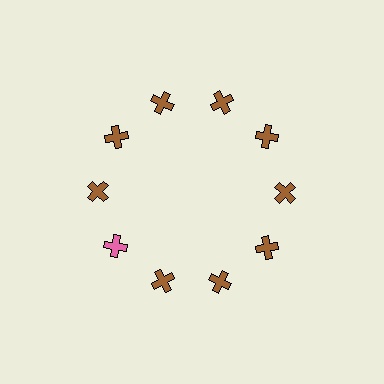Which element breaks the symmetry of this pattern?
The pink cross at roughly the 8 o'clock position breaks the symmetry. All other shapes are brown crosses.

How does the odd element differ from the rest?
It has a different color: pink instead of brown.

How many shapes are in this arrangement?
There are 10 shapes arranged in a ring pattern.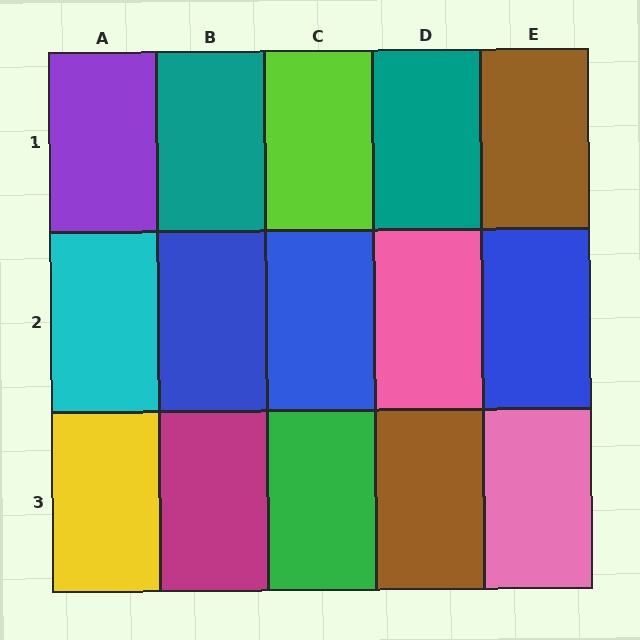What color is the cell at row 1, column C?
Lime.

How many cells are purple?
1 cell is purple.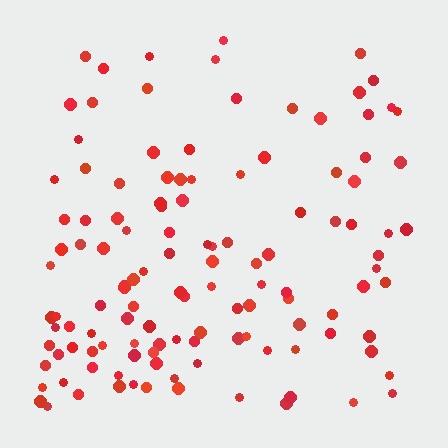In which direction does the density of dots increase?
From top to bottom, with the bottom side densest.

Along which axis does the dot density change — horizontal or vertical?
Vertical.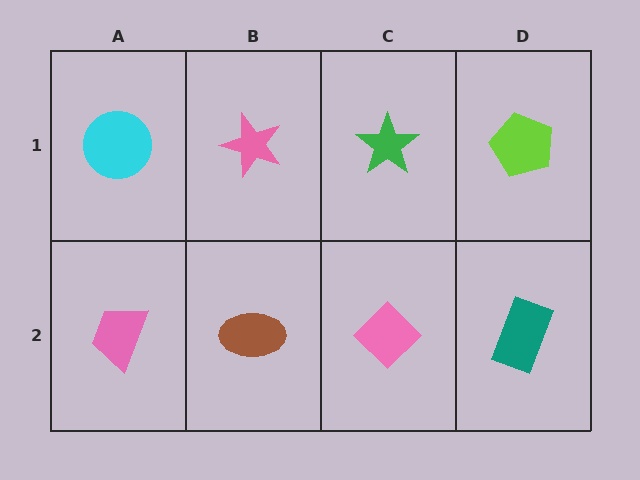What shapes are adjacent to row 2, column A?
A cyan circle (row 1, column A), a brown ellipse (row 2, column B).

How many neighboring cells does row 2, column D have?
2.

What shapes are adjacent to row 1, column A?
A pink trapezoid (row 2, column A), a pink star (row 1, column B).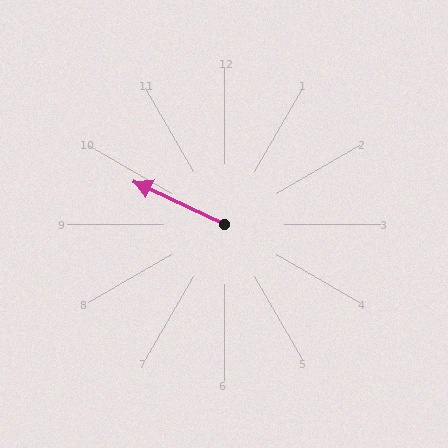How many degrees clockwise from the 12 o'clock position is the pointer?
Approximately 295 degrees.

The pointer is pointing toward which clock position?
Roughly 10 o'clock.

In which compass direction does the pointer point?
Northwest.